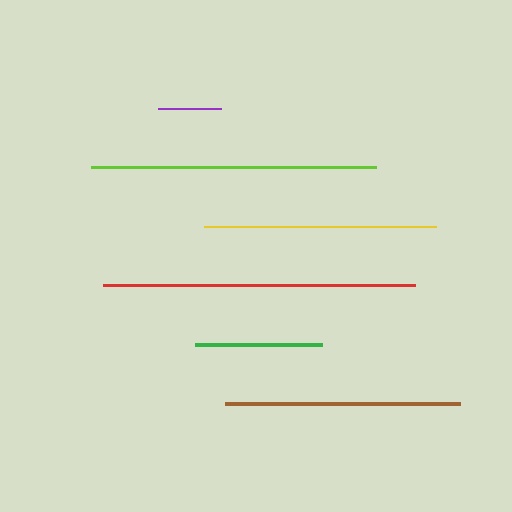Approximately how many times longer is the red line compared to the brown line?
The red line is approximately 1.3 times the length of the brown line.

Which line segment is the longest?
The red line is the longest at approximately 312 pixels.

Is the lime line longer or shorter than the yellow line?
The lime line is longer than the yellow line.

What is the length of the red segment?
The red segment is approximately 312 pixels long.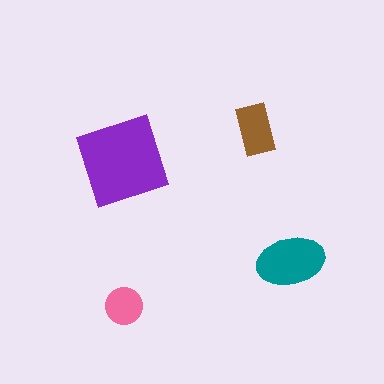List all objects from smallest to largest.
The pink circle, the brown rectangle, the teal ellipse, the purple square.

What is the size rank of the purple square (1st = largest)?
1st.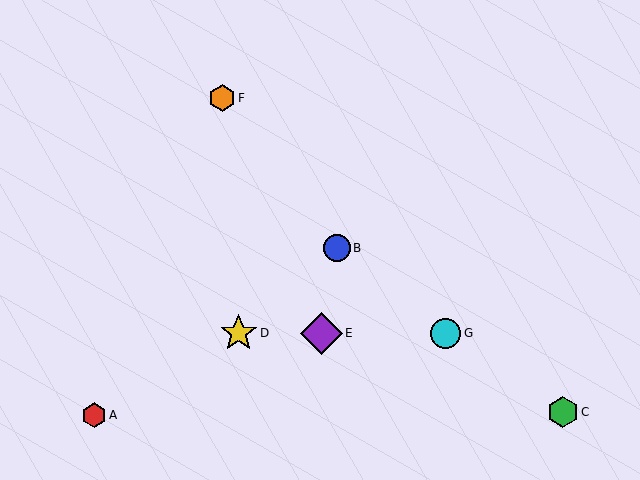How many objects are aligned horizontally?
3 objects (D, E, G) are aligned horizontally.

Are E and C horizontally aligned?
No, E is at y≈333 and C is at y≈412.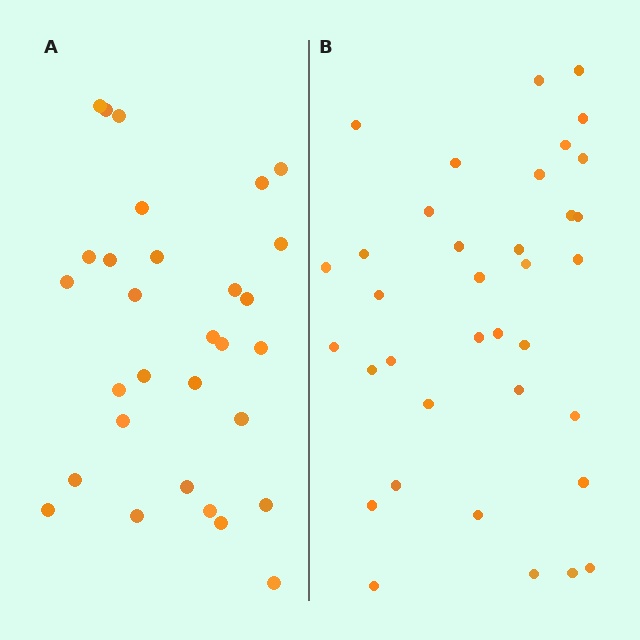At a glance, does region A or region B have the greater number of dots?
Region B (the right region) has more dots.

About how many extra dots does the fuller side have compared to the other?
Region B has about 6 more dots than region A.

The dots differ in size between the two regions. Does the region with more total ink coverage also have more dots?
No. Region A has more total ink coverage because its dots are larger, but region B actually contains more individual dots. Total area can be misleading — the number of items is what matters here.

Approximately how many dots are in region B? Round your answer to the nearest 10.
About 40 dots. (The exact count is 36, which rounds to 40.)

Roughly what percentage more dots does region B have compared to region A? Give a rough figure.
About 20% more.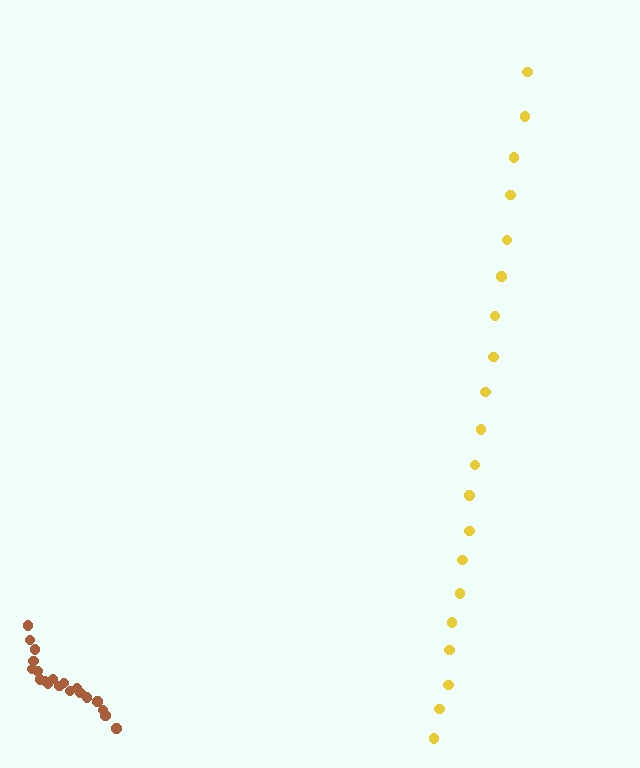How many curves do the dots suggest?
There are 2 distinct paths.